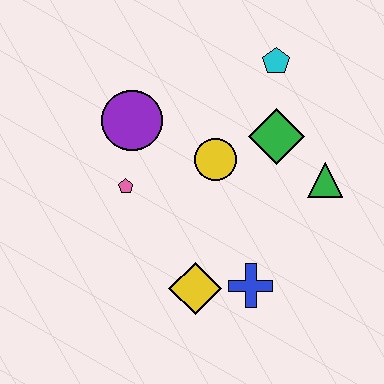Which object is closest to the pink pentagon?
The purple circle is closest to the pink pentagon.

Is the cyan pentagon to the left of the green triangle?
Yes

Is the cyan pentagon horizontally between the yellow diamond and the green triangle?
Yes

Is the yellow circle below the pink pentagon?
No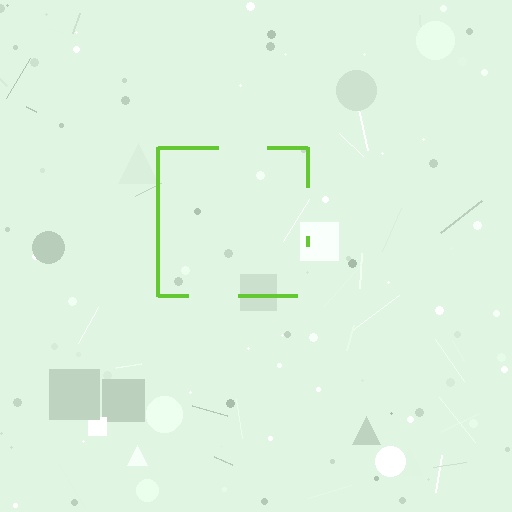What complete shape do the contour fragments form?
The contour fragments form a square.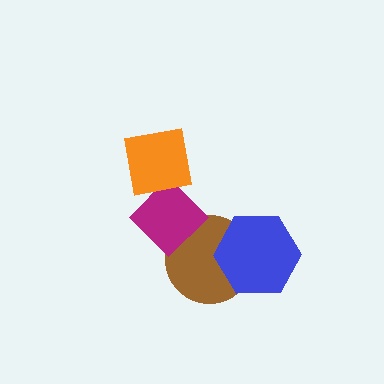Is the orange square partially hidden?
No, no other shape covers it.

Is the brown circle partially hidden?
Yes, it is partially covered by another shape.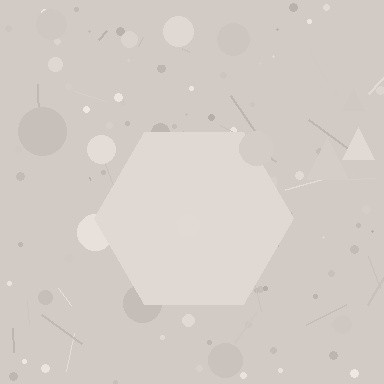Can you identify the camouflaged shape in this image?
The camouflaged shape is a hexagon.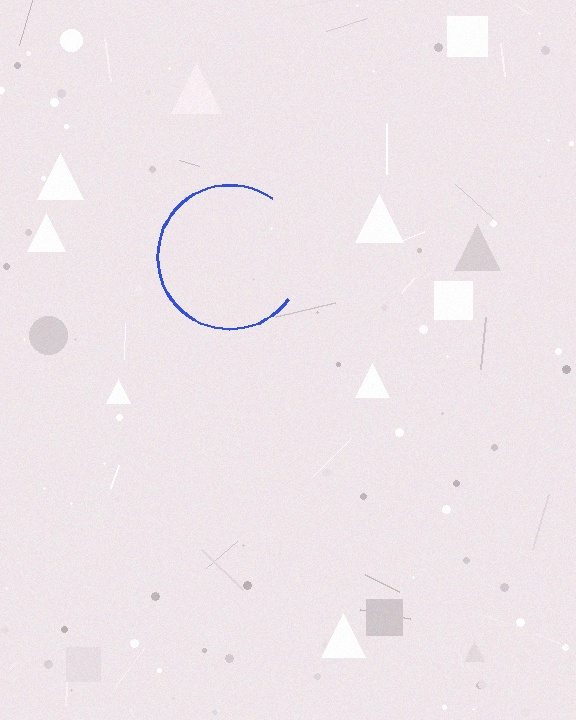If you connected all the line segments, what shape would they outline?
They would outline a circle.